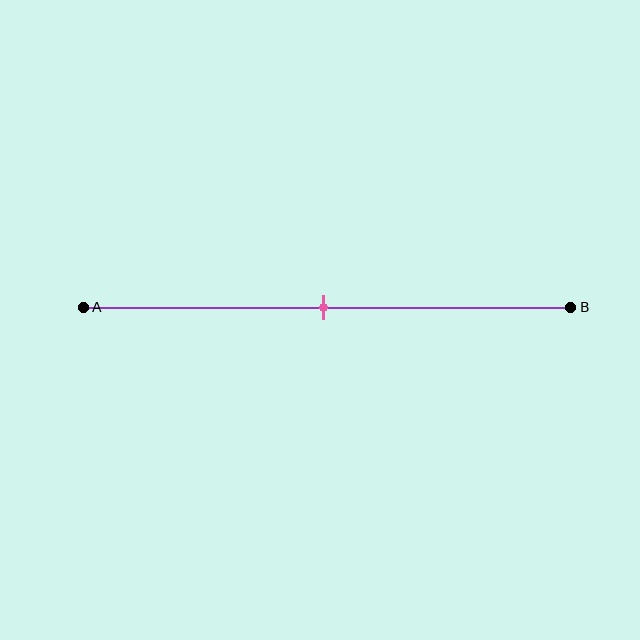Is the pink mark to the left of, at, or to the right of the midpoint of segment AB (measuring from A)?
The pink mark is approximately at the midpoint of segment AB.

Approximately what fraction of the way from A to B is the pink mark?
The pink mark is approximately 50% of the way from A to B.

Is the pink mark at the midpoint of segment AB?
Yes, the mark is approximately at the midpoint.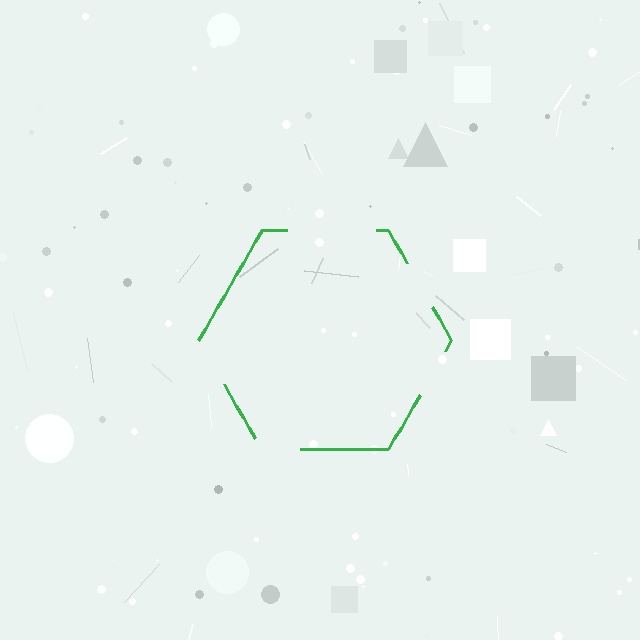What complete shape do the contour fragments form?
The contour fragments form a hexagon.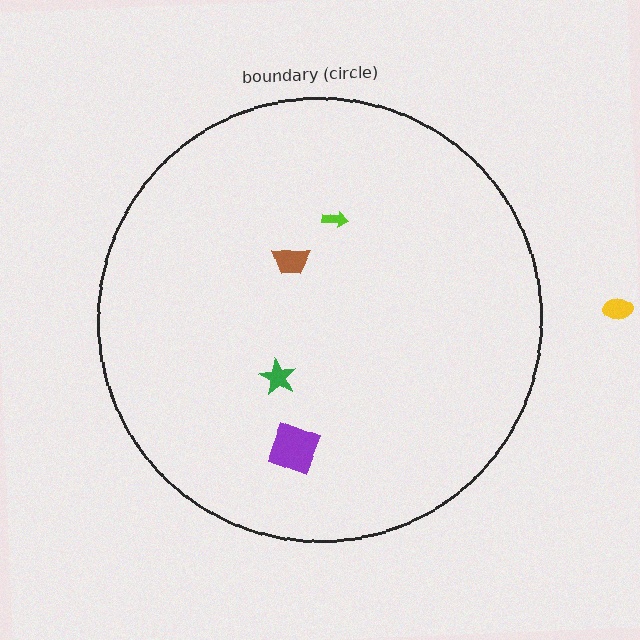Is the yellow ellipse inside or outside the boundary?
Outside.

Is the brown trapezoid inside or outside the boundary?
Inside.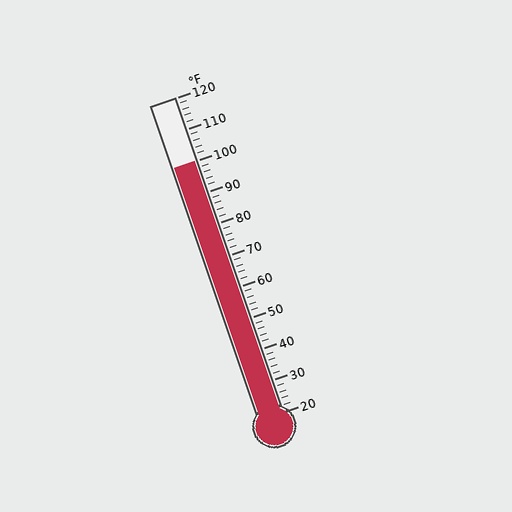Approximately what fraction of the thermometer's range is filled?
The thermometer is filled to approximately 80% of its range.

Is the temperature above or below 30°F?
The temperature is above 30°F.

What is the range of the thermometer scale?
The thermometer scale ranges from 20°F to 120°F.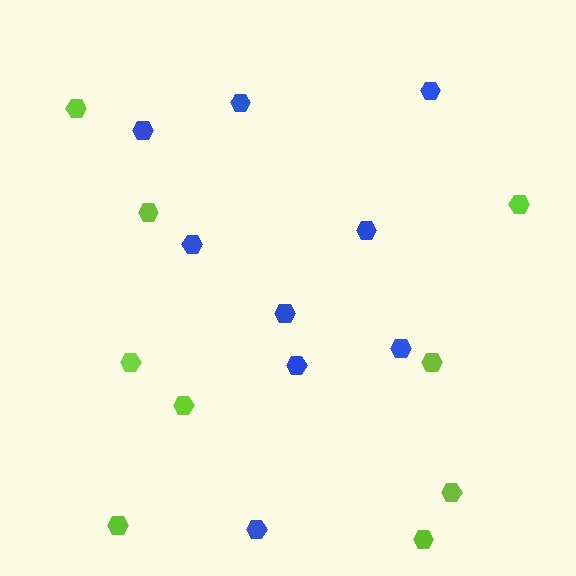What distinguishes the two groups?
There are 2 groups: one group of blue hexagons (9) and one group of lime hexagons (9).